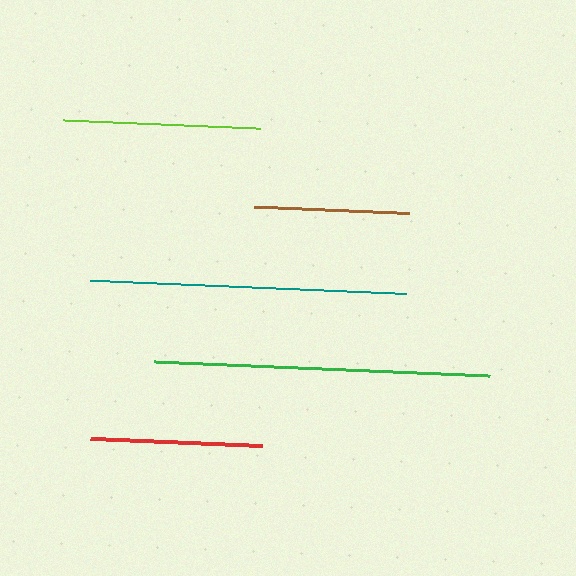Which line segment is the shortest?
The brown line is the shortest at approximately 155 pixels.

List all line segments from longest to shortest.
From longest to shortest: green, teal, lime, red, brown.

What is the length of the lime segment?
The lime segment is approximately 197 pixels long.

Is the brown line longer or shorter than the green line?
The green line is longer than the brown line.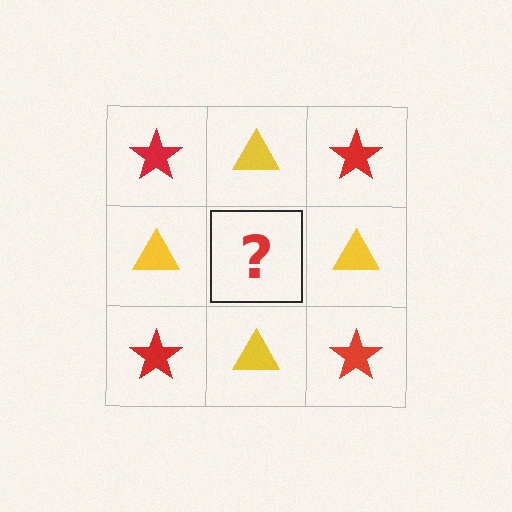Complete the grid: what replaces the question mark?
The question mark should be replaced with a red star.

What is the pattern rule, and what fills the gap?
The rule is that it alternates red star and yellow triangle in a checkerboard pattern. The gap should be filled with a red star.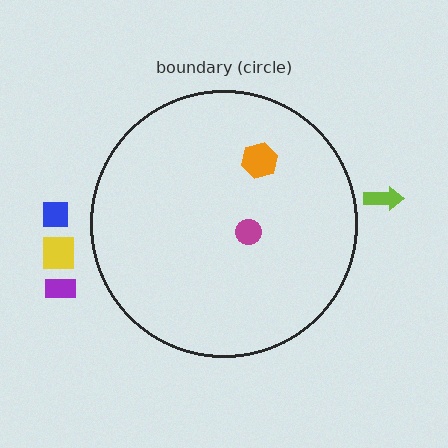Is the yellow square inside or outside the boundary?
Outside.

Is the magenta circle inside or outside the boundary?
Inside.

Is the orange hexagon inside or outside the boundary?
Inside.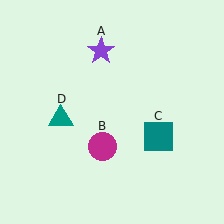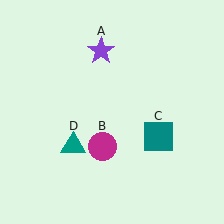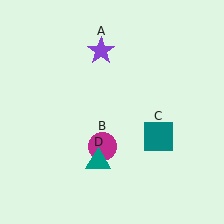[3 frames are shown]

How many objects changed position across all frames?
1 object changed position: teal triangle (object D).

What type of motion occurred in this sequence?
The teal triangle (object D) rotated counterclockwise around the center of the scene.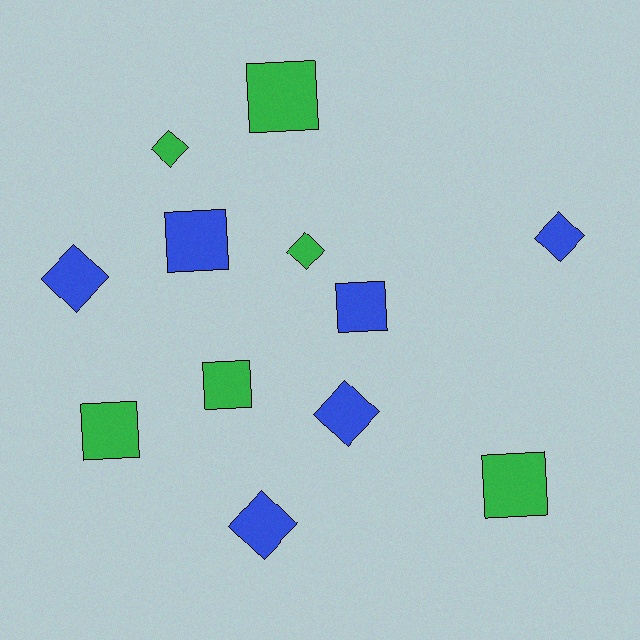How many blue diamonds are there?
There are 4 blue diamonds.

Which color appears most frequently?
Green, with 6 objects.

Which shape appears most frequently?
Square, with 6 objects.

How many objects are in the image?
There are 12 objects.